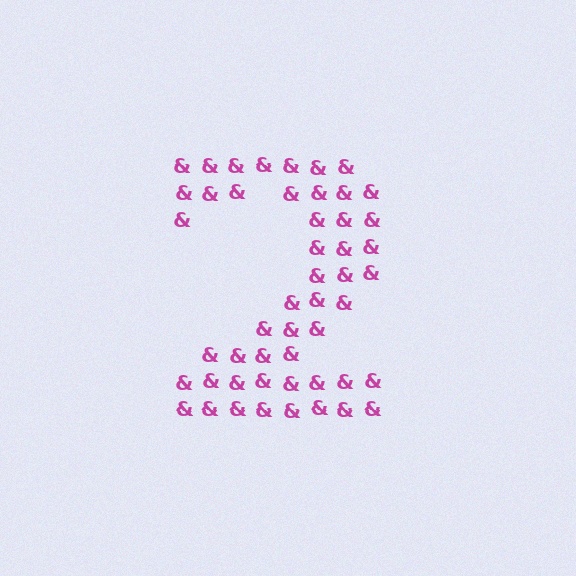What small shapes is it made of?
It is made of small ampersands.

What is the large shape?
The large shape is the digit 2.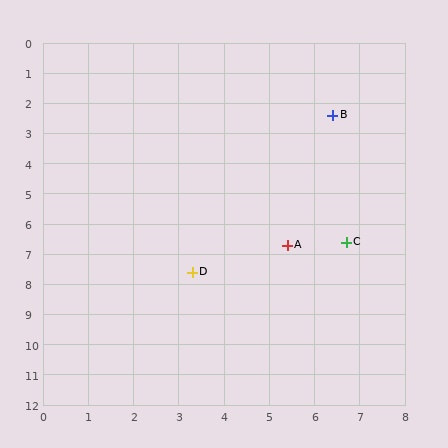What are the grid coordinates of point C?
Point C is at approximately (6.7, 6.6).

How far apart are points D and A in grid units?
Points D and A are about 2.3 grid units apart.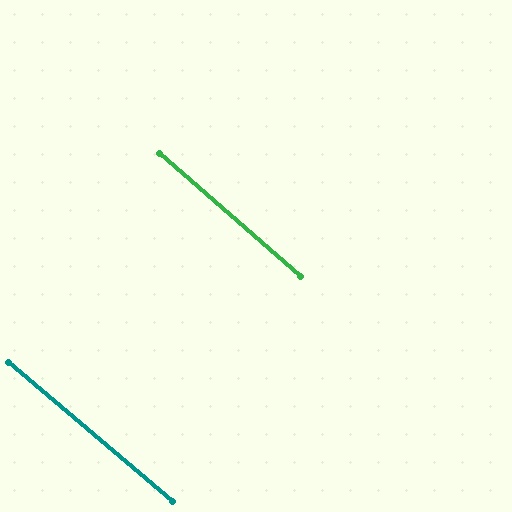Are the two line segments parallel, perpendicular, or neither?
Parallel — their directions differ by only 1.0°.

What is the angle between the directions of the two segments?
Approximately 1 degree.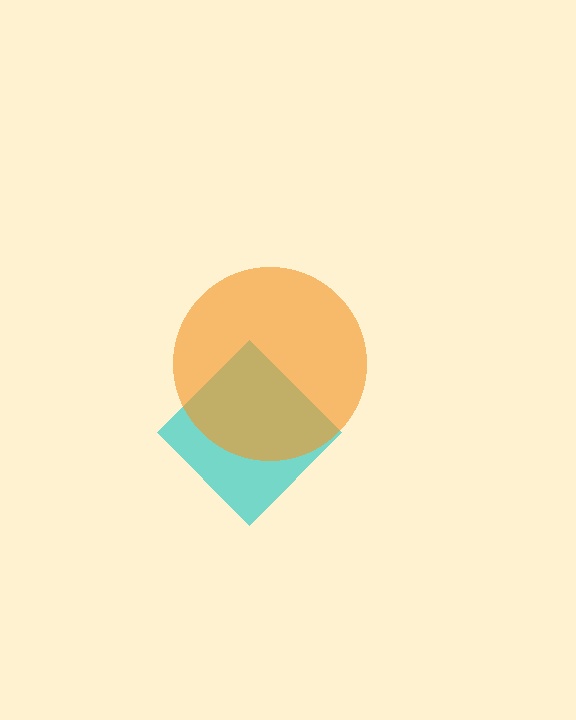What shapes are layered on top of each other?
The layered shapes are: a cyan diamond, an orange circle.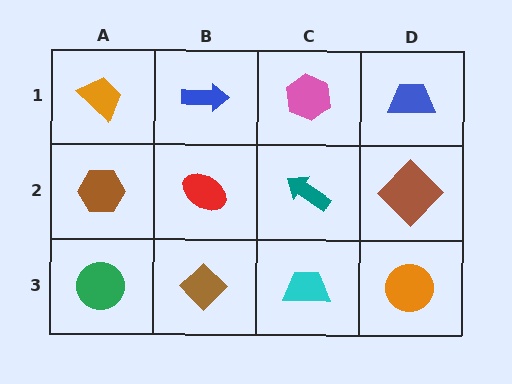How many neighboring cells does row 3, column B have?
3.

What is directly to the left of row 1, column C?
A blue arrow.